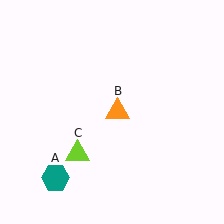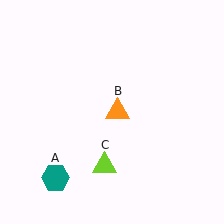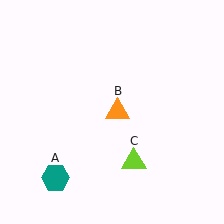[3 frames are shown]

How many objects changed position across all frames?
1 object changed position: lime triangle (object C).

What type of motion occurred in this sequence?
The lime triangle (object C) rotated counterclockwise around the center of the scene.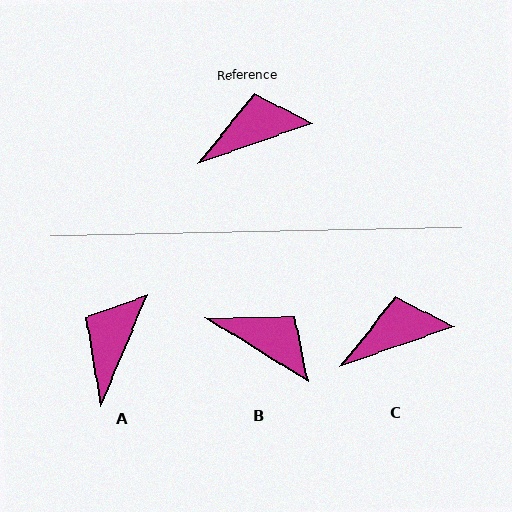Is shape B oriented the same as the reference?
No, it is off by about 51 degrees.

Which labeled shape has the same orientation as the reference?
C.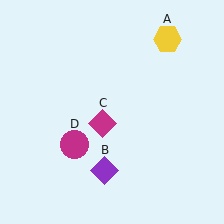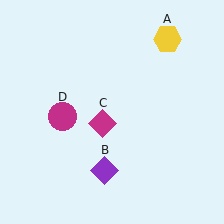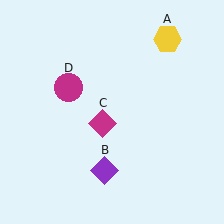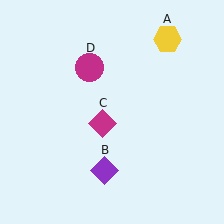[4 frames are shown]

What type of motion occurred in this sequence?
The magenta circle (object D) rotated clockwise around the center of the scene.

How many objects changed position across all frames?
1 object changed position: magenta circle (object D).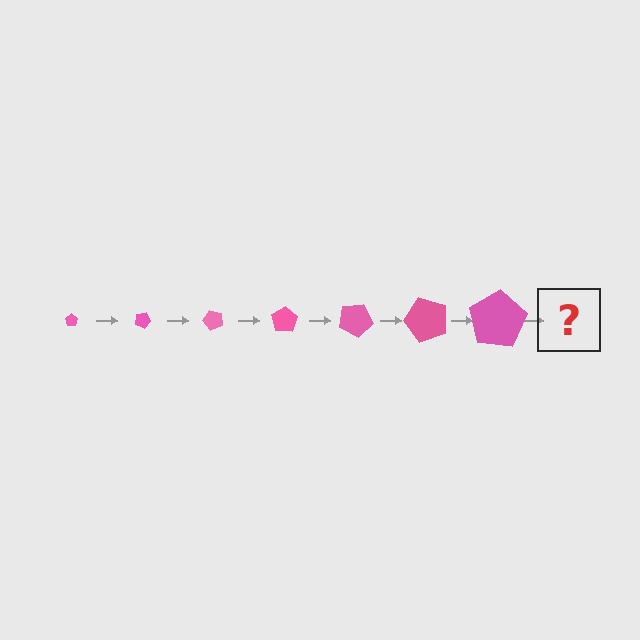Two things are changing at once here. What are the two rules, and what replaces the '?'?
The two rules are that the pentagon grows larger each step and it rotates 25 degrees each step. The '?' should be a pentagon, larger than the previous one and rotated 175 degrees from the start.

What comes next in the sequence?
The next element should be a pentagon, larger than the previous one and rotated 175 degrees from the start.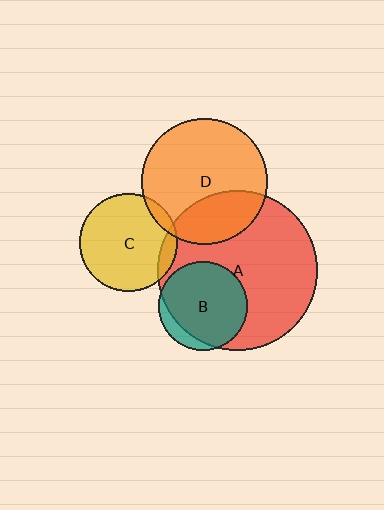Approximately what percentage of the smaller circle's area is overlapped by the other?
Approximately 30%.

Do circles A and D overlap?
Yes.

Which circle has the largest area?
Circle A (red).